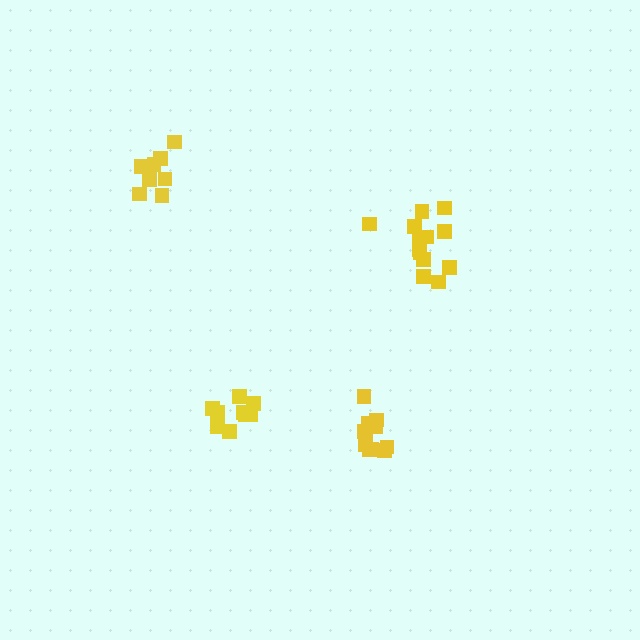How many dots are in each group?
Group 1: 9 dots, Group 2: 13 dots, Group 3: 8 dots, Group 4: 11 dots (41 total).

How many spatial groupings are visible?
There are 4 spatial groupings.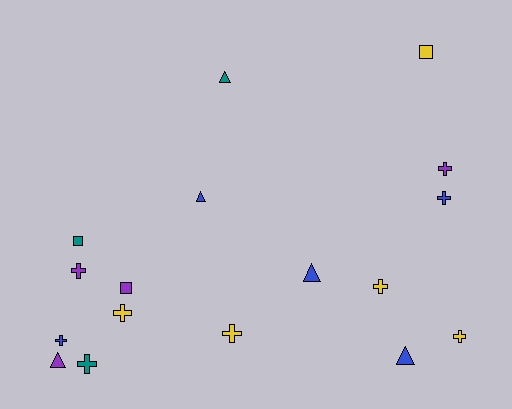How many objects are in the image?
There are 17 objects.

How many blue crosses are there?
There are 2 blue crosses.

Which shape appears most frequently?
Cross, with 9 objects.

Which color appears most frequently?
Blue, with 5 objects.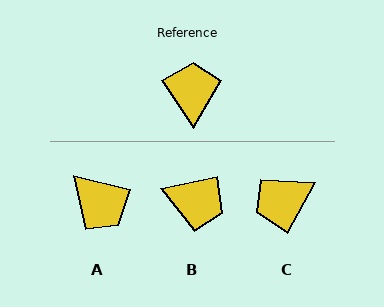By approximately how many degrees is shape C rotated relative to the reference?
Approximately 117 degrees counter-clockwise.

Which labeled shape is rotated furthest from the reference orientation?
A, about 138 degrees away.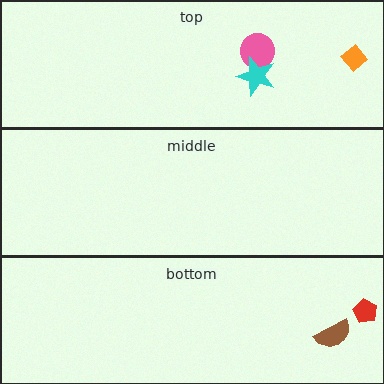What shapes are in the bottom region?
The red pentagon, the brown semicircle.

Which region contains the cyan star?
The top region.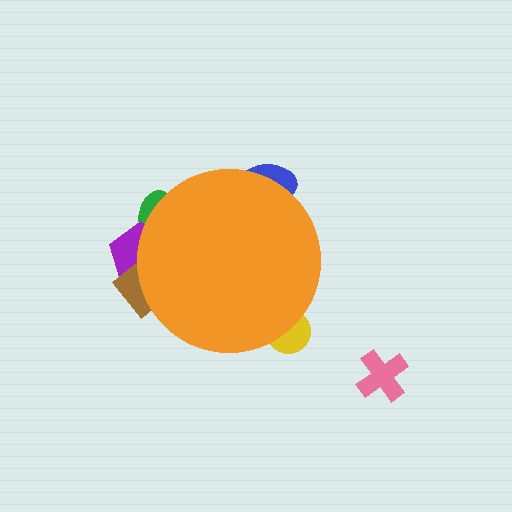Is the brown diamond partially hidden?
Yes, the brown diamond is partially hidden behind the orange circle.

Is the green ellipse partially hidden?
Yes, the green ellipse is partially hidden behind the orange circle.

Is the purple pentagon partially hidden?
Yes, the purple pentagon is partially hidden behind the orange circle.